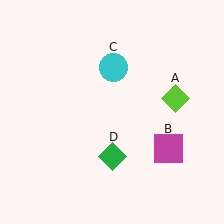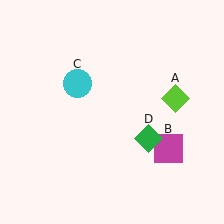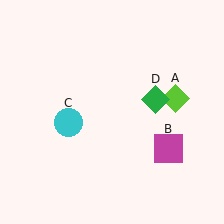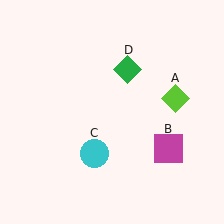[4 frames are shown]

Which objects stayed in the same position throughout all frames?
Lime diamond (object A) and magenta square (object B) remained stationary.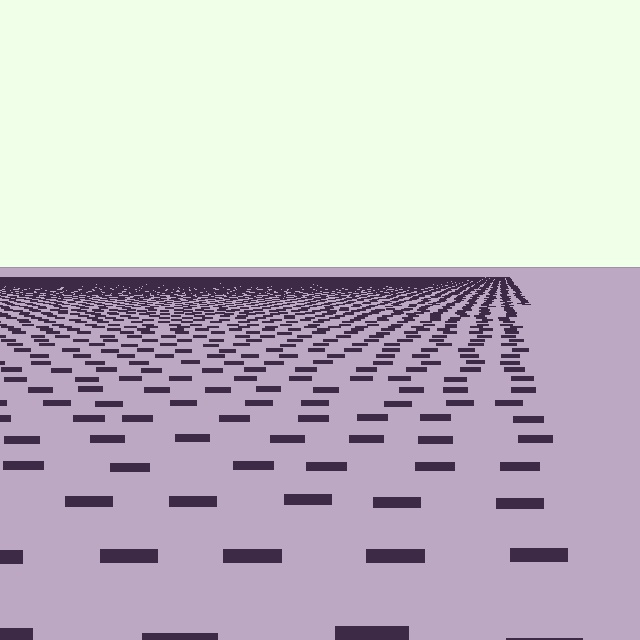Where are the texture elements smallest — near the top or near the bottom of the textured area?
Near the top.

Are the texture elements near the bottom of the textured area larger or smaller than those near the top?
Larger. Near the bottom, elements are closer to the viewer and appear at a bigger on-screen size.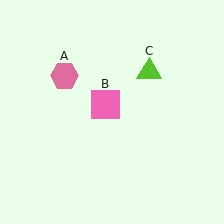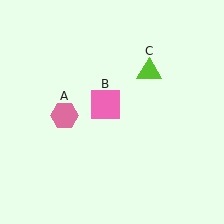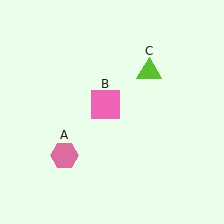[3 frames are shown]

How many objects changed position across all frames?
1 object changed position: pink hexagon (object A).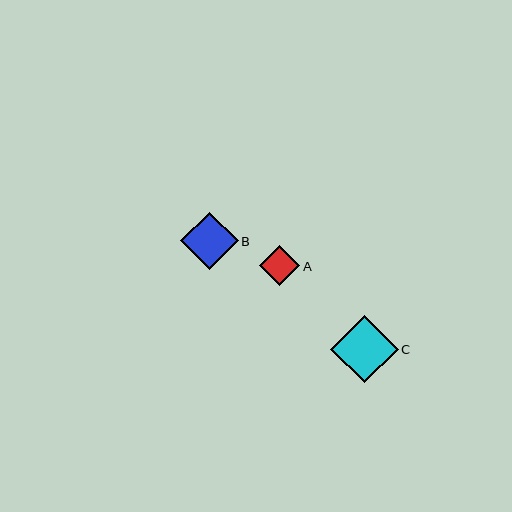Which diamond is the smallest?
Diamond A is the smallest with a size of approximately 40 pixels.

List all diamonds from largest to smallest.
From largest to smallest: C, B, A.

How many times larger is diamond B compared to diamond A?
Diamond B is approximately 1.4 times the size of diamond A.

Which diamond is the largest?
Diamond C is the largest with a size of approximately 67 pixels.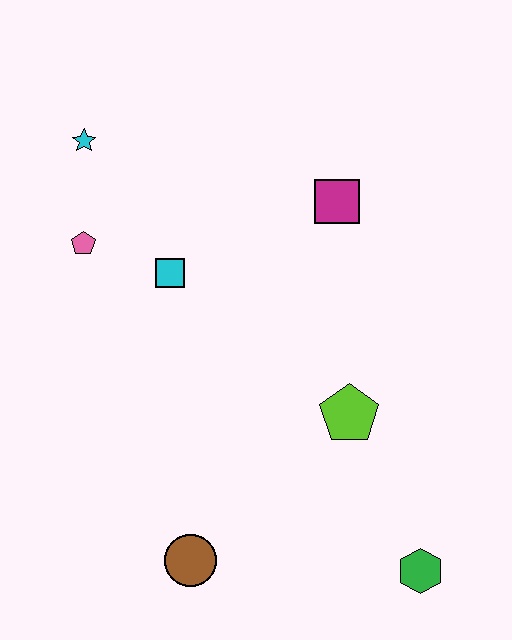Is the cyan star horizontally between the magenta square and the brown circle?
No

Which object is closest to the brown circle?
The lime pentagon is closest to the brown circle.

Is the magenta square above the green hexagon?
Yes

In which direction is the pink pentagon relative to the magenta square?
The pink pentagon is to the left of the magenta square.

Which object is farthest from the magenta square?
The brown circle is farthest from the magenta square.